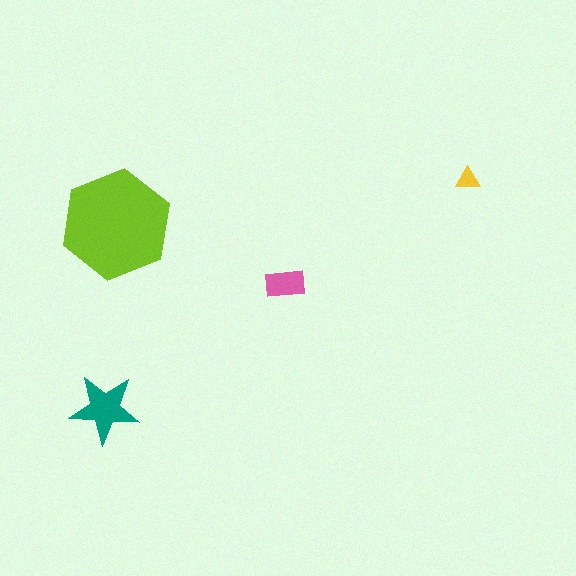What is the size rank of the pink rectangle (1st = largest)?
3rd.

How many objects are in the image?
There are 4 objects in the image.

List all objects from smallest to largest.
The yellow triangle, the pink rectangle, the teal star, the lime hexagon.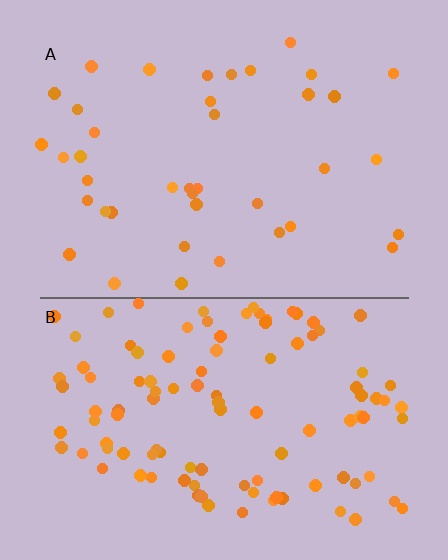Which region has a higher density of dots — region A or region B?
B (the bottom).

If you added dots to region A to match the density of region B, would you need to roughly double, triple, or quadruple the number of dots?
Approximately triple.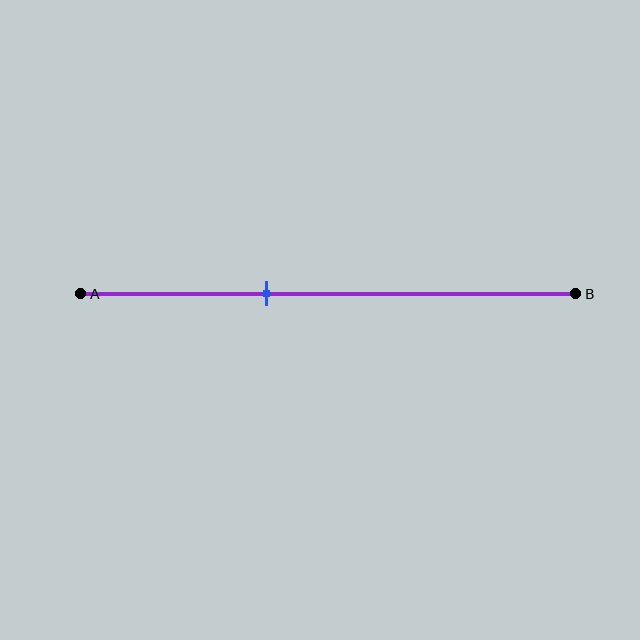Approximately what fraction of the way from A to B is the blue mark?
The blue mark is approximately 40% of the way from A to B.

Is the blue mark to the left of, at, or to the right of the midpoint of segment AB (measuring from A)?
The blue mark is to the left of the midpoint of segment AB.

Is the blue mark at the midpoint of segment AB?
No, the mark is at about 40% from A, not at the 50% midpoint.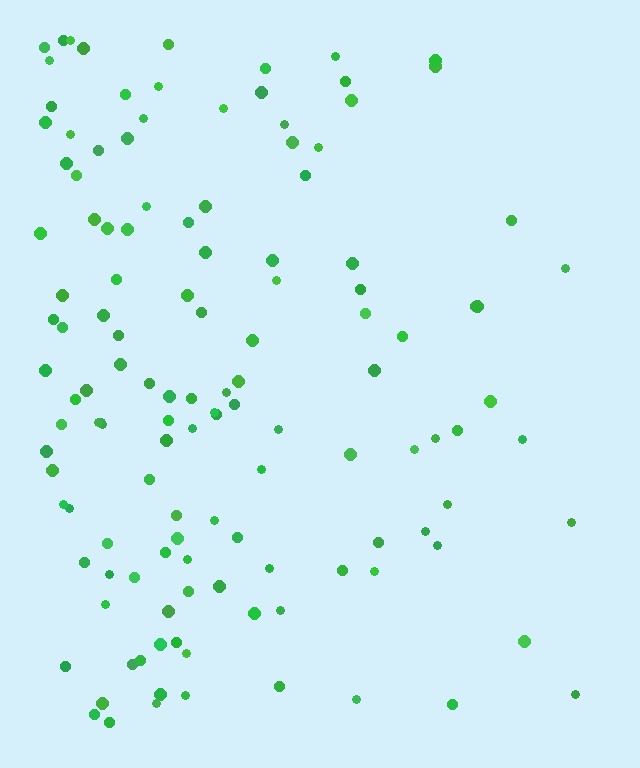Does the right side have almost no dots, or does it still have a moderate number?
Still a moderate number, just noticeably fewer than the left.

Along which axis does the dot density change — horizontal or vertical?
Horizontal.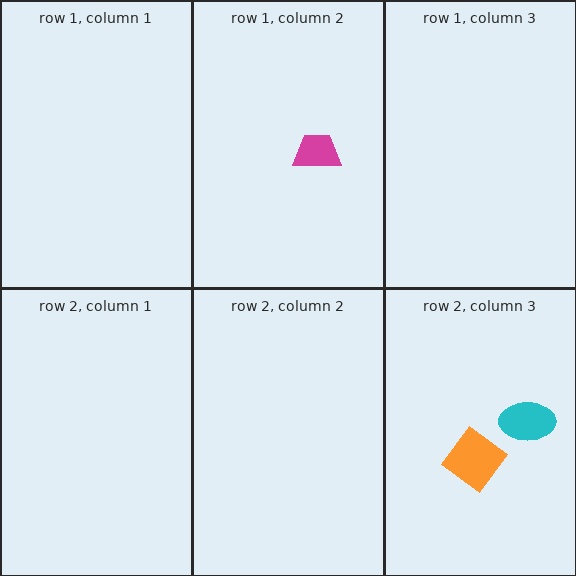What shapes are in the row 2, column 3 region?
The orange diamond, the cyan ellipse.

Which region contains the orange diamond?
The row 2, column 3 region.